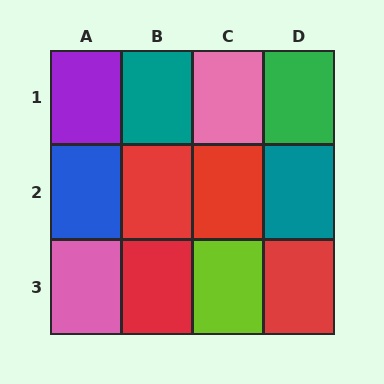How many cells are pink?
2 cells are pink.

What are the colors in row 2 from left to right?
Blue, red, red, teal.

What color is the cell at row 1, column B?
Teal.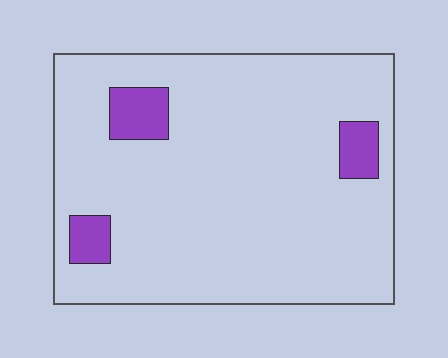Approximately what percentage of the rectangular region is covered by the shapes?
Approximately 10%.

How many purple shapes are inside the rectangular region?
3.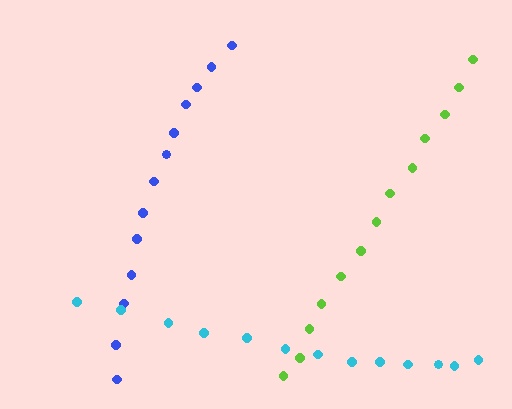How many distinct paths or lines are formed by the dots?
There are 3 distinct paths.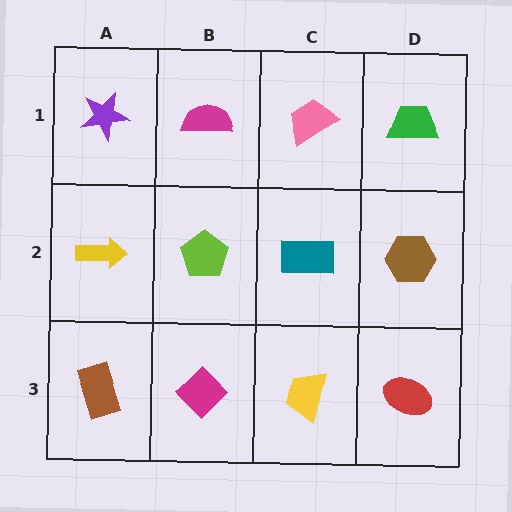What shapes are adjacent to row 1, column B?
A lime pentagon (row 2, column B), a purple star (row 1, column A), a pink trapezoid (row 1, column C).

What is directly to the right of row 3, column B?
A yellow trapezoid.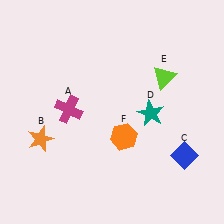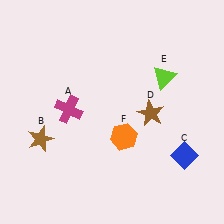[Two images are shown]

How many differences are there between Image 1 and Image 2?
There are 2 differences between the two images.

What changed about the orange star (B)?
In Image 1, B is orange. In Image 2, it changed to brown.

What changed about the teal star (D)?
In Image 1, D is teal. In Image 2, it changed to brown.